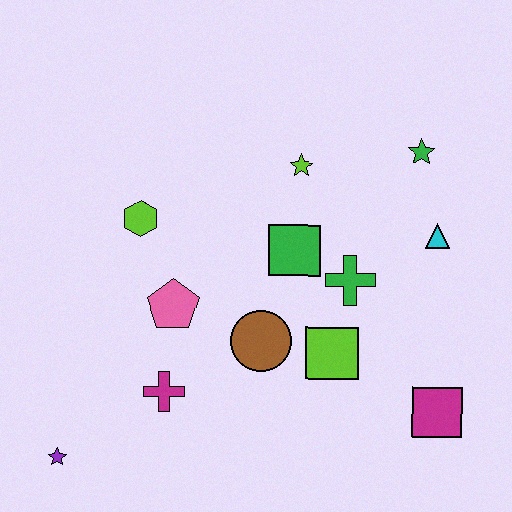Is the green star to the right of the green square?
Yes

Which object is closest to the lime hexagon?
The pink pentagon is closest to the lime hexagon.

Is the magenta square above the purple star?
Yes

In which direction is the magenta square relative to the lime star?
The magenta square is below the lime star.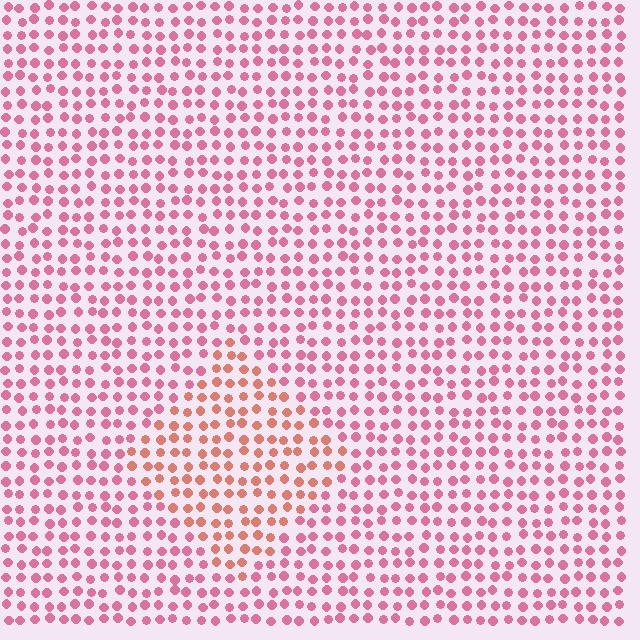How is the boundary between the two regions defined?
The boundary is defined purely by a slight shift in hue (about 31 degrees). Spacing, size, and orientation are identical on both sides.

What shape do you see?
I see a diamond.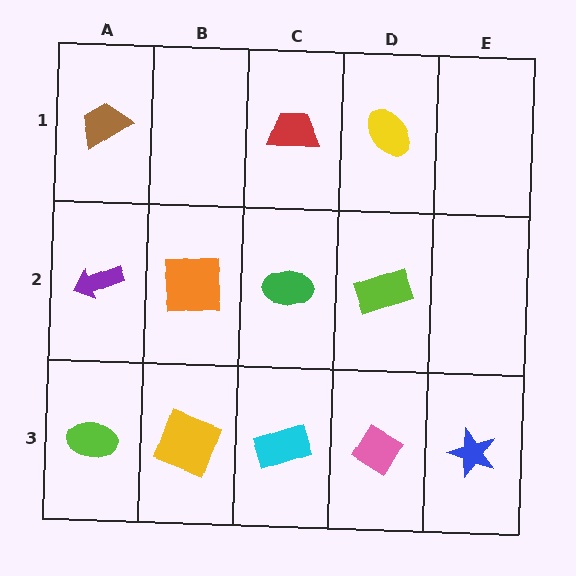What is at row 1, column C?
A red trapezoid.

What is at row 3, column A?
A lime ellipse.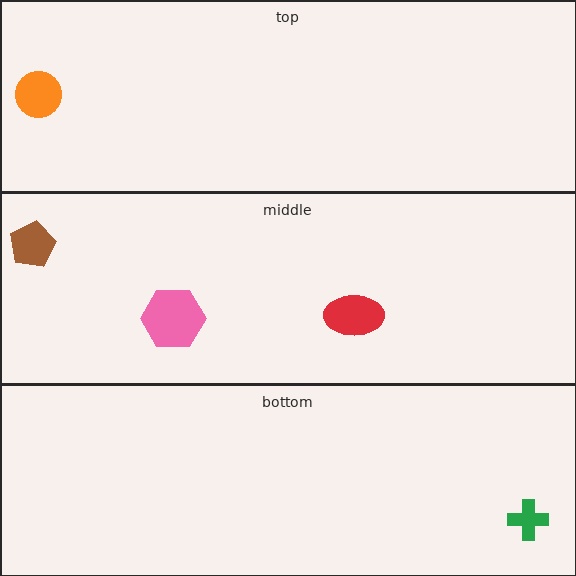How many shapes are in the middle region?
3.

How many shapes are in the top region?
1.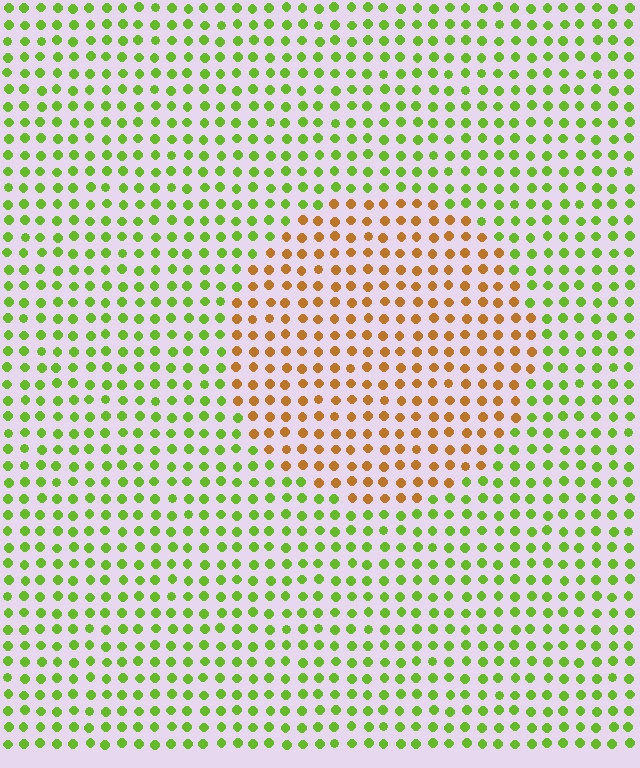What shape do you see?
I see a circle.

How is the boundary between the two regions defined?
The boundary is defined purely by a slight shift in hue (about 63 degrees). Spacing, size, and orientation are identical on both sides.